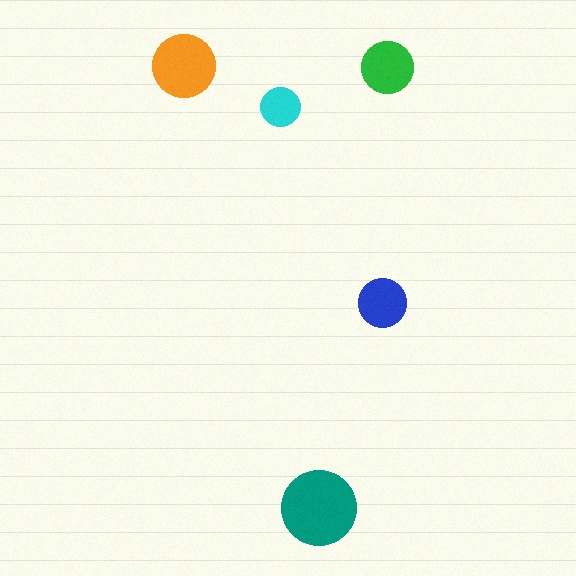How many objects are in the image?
There are 5 objects in the image.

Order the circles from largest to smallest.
the teal one, the orange one, the green one, the blue one, the cyan one.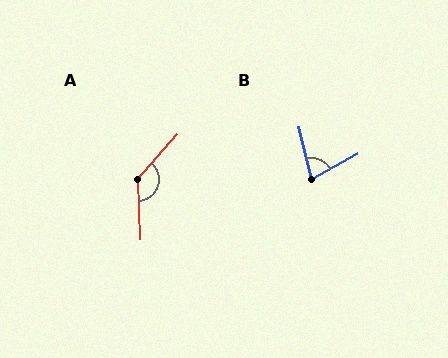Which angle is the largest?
A, at approximately 136 degrees.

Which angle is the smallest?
B, at approximately 75 degrees.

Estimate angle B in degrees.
Approximately 75 degrees.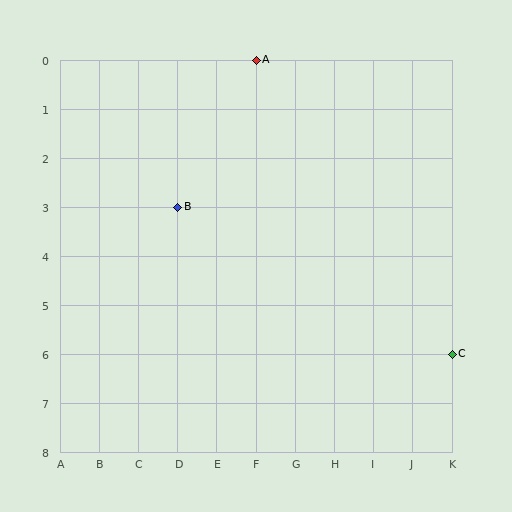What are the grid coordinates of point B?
Point B is at grid coordinates (D, 3).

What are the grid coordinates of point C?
Point C is at grid coordinates (K, 6).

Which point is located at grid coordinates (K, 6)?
Point C is at (K, 6).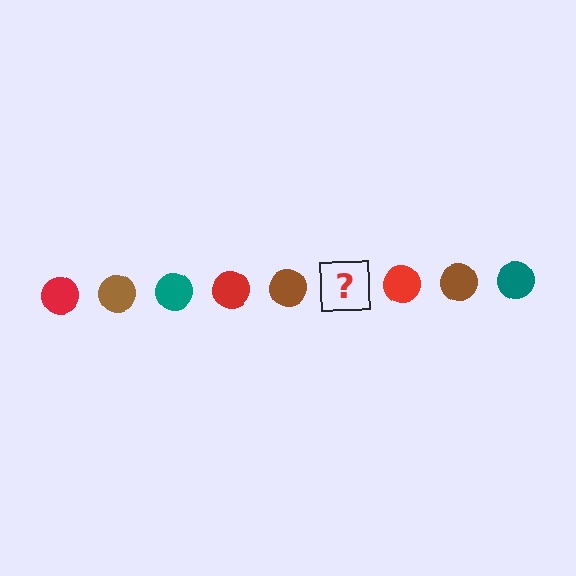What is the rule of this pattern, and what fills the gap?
The rule is that the pattern cycles through red, brown, teal circles. The gap should be filled with a teal circle.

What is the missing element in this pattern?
The missing element is a teal circle.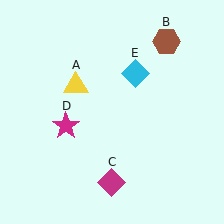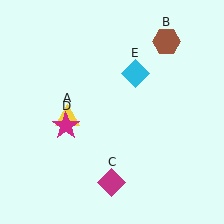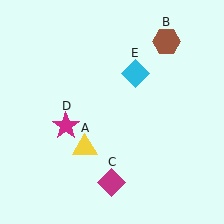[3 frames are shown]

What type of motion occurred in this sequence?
The yellow triangle (object A) rotated counterclockwise around the center of the scene.